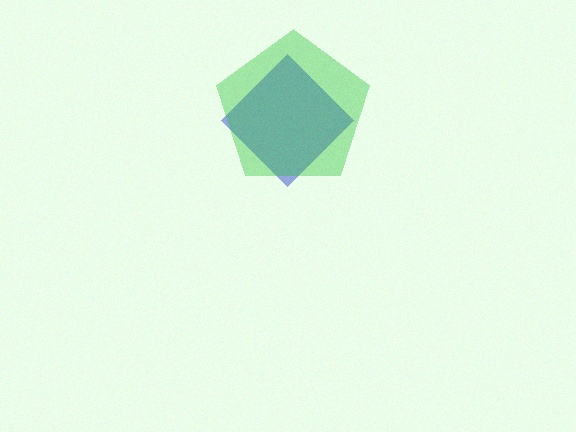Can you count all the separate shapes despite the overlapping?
Yes, there are 2 separate shapes.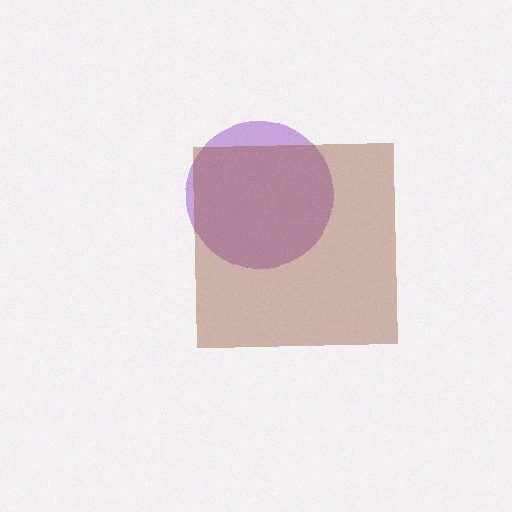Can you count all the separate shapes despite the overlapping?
Yes, there are 2 separate shapes.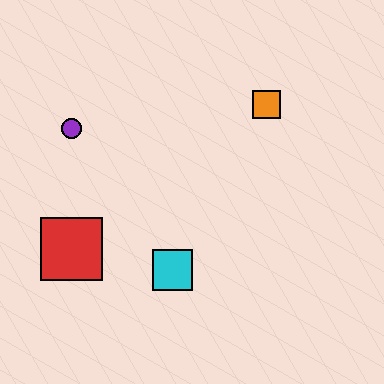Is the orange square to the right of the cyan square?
Yes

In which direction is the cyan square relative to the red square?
The cyan square is to the right of the red square.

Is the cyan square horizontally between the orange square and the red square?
Yes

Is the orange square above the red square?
Yes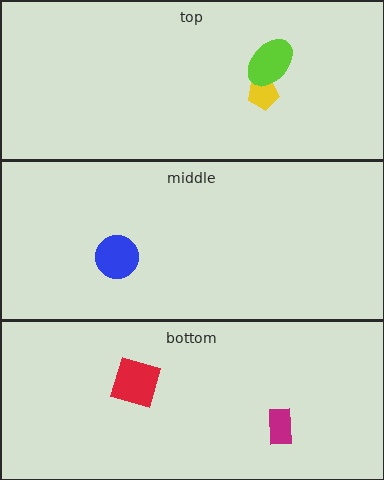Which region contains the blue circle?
The middle region.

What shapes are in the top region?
The yellow pentagon, the lime ellipse.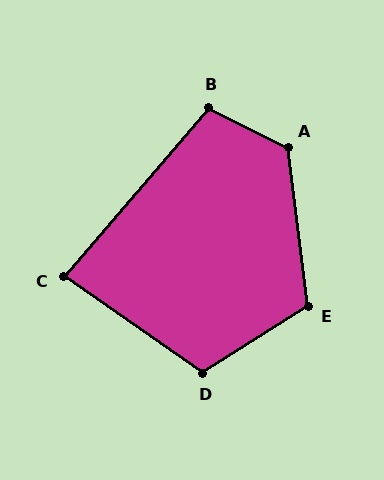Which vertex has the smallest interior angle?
C, at approximately 84 degrees.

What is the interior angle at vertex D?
Approximately 113 degrees (obtuse).